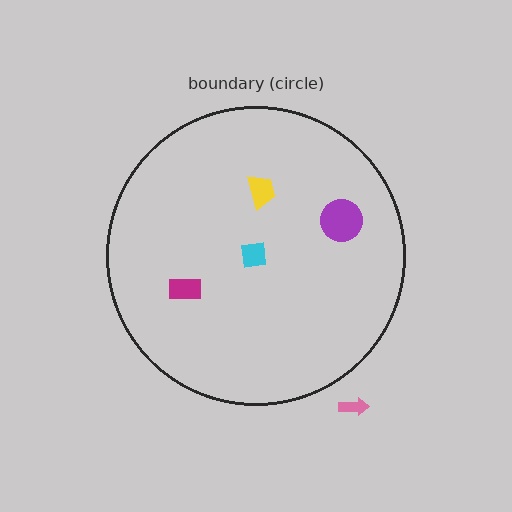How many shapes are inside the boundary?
4 inside, 1 outside.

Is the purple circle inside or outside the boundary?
Inside.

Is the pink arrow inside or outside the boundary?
Outside.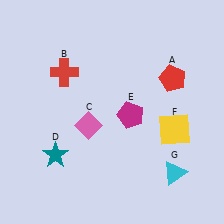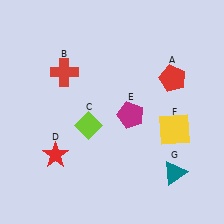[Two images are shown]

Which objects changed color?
C changed from pink to lime. D changed from teal to red. G changed from cyan to teal.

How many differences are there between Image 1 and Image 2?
There are 3 differences between the two images.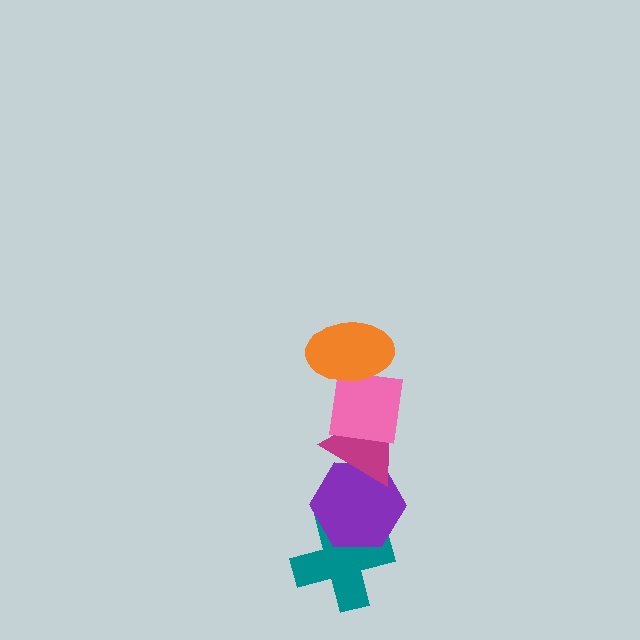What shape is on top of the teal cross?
The purple hexagon is on top of the teal cross.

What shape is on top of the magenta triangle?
The pink square is on top of the magenta triangle.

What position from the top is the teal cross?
The teal cross is 5th from the top.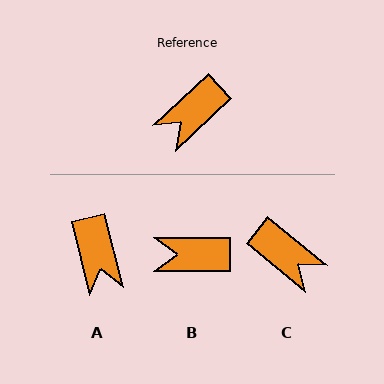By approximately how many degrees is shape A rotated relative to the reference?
Approximately 61 degrees counter-clockwise.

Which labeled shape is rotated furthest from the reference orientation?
C, about 98 degrees away.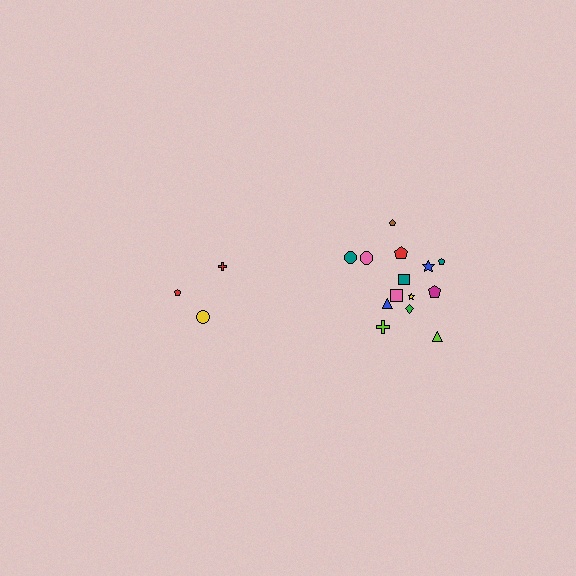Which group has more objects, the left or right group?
The right group.